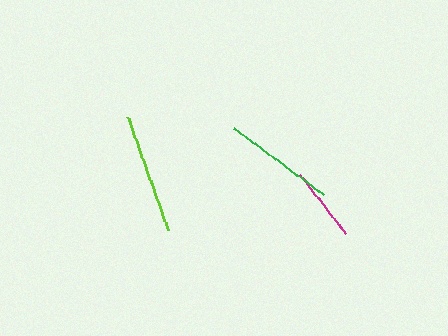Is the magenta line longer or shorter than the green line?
The green line is longer than the magenta line.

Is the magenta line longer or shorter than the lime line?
The lime line is longer than the magenta line.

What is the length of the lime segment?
The lime segment is approximately 121 pixels long.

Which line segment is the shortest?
The magenta line is the shortest at approximately 75 pixels.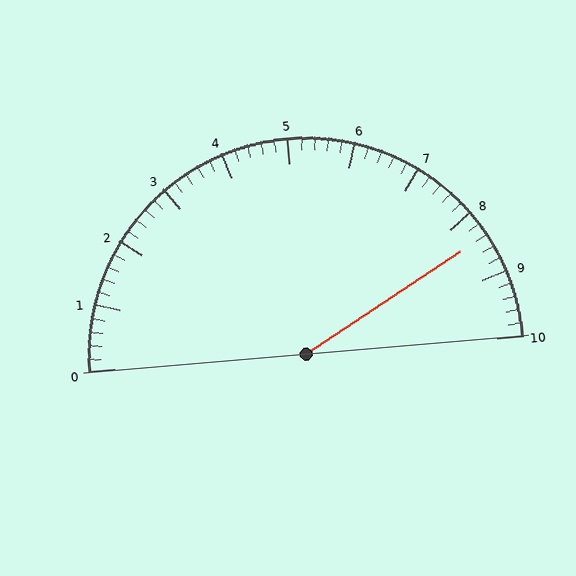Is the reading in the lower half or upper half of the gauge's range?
The reading is in the upper half of the range (0 to 10).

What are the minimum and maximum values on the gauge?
The gauge ranges from 0 to 10.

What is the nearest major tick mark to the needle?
The nearest major tick mark is 8.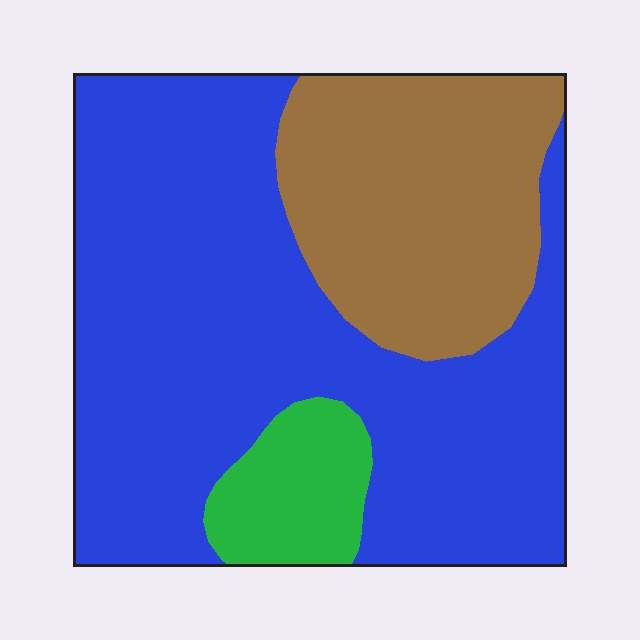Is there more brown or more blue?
Blue.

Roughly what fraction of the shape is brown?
Brown takes up about one quarter (1/4) of the shape.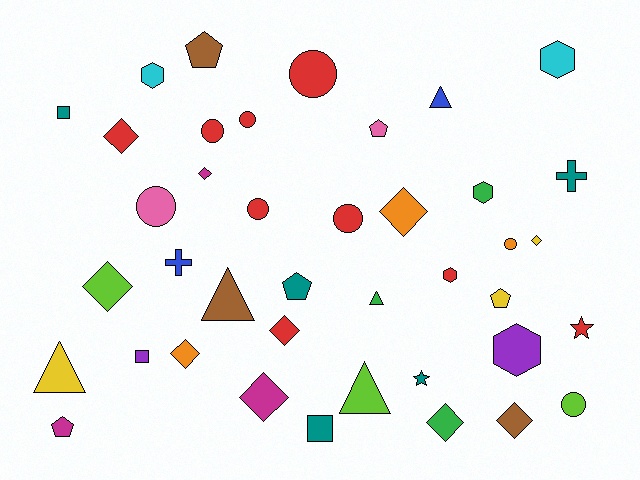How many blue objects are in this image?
There are 2 blue objects.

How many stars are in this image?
There are 2 stars.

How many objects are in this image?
There are 40 objects.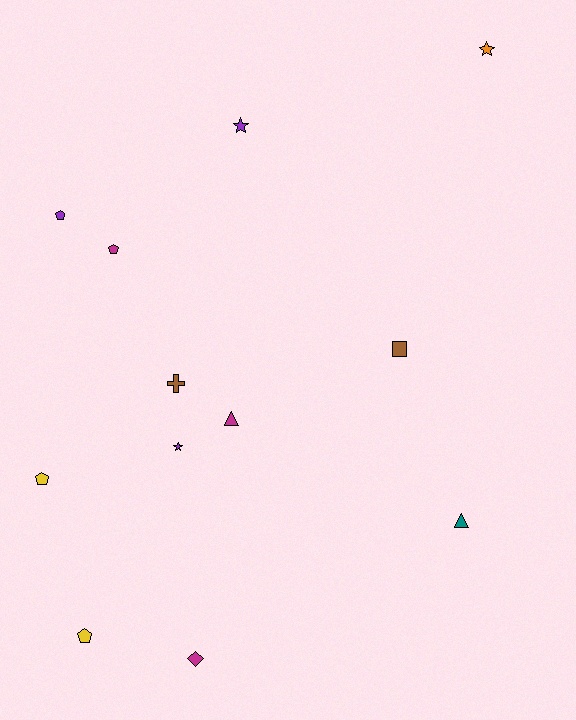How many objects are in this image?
There are 12 objects.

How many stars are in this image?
There are 3 stars.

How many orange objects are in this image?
There is 1 orange object.